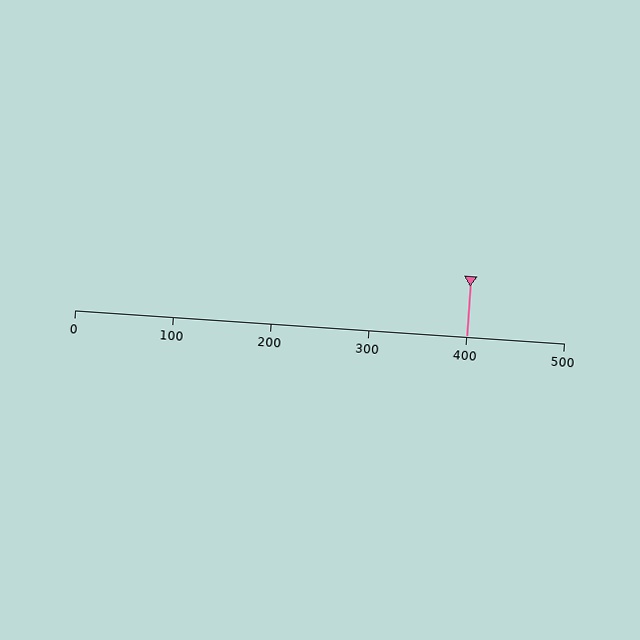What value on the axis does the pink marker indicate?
The marker indicates approximately 400.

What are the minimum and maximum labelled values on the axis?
The axis runs from 0 to 500.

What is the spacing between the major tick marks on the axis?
The major ticks are spaced 100 apart.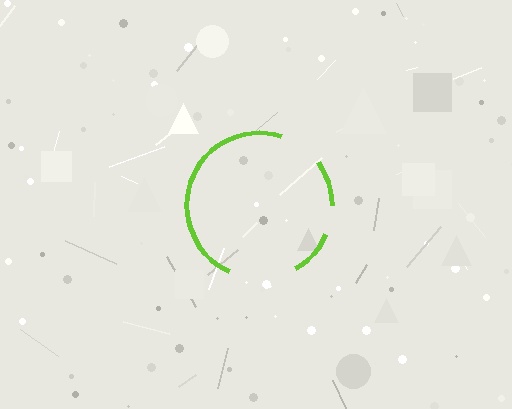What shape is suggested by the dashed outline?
The dashed outline suggests a circle.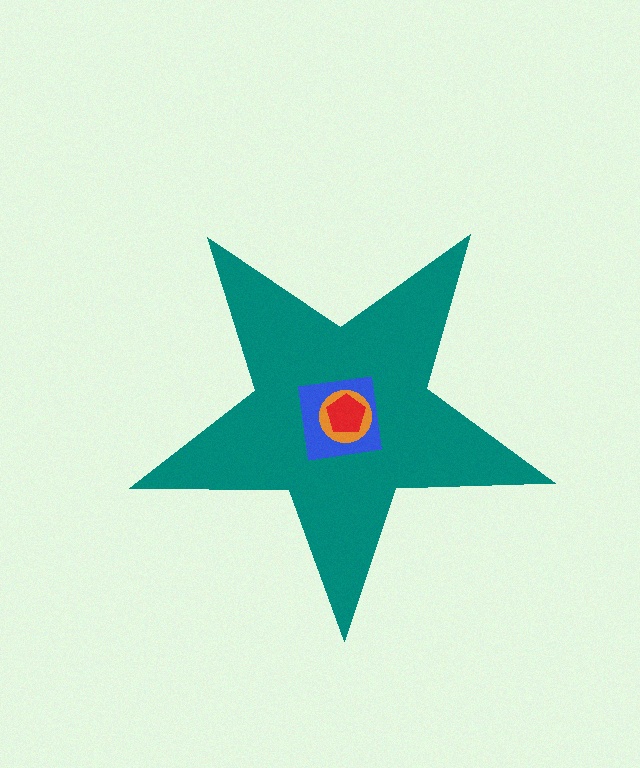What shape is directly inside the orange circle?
The red pentagon.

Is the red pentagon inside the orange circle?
Yes.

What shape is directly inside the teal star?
The blue square.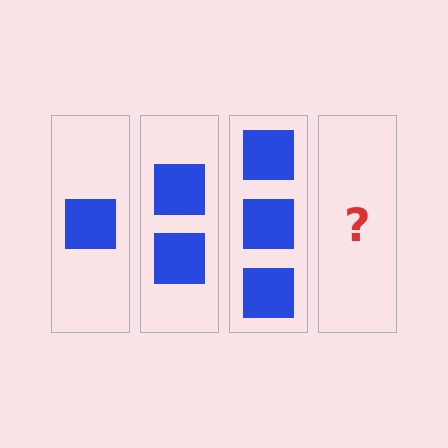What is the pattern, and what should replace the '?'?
The pattern is that each step adds one more square. The '?' should be 4 squares.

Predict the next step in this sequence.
The next step is 4 squares.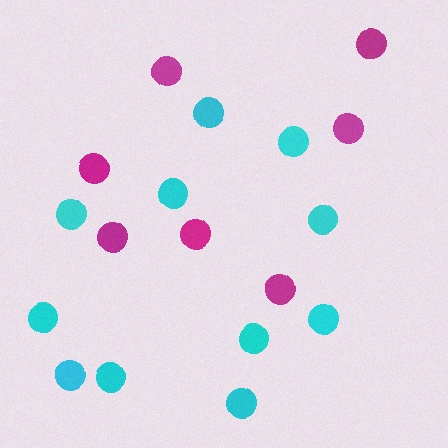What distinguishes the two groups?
There are 2 groups: one group of cyan circles (11) and one group of magenta circles (7).